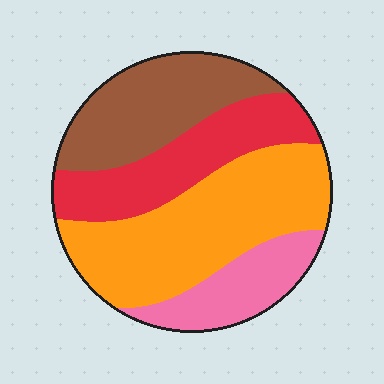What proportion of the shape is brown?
Brown covers roughly 25% of the shape.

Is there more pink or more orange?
Orange.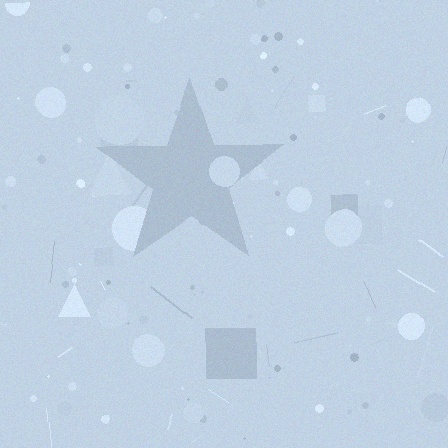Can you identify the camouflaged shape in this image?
The camouflaged shape is a star.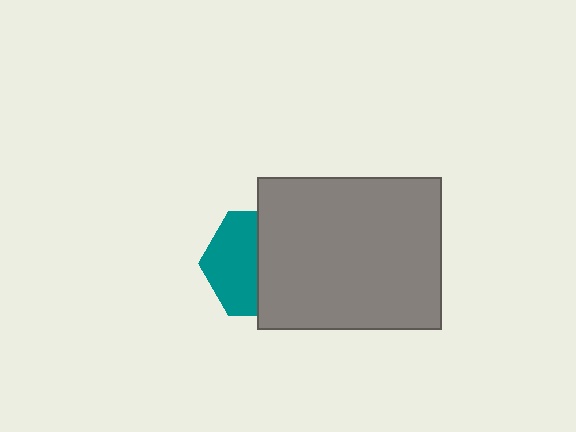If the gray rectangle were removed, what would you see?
You would see the complete teal hexagon.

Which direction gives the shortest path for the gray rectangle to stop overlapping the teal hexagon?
Moving right gives the shortest separation.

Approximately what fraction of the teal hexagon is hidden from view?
Roughly 51% of the teal hexagon is hidden behind the gray rectangle.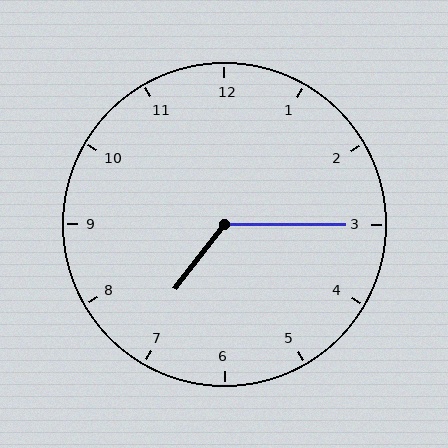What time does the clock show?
7:15.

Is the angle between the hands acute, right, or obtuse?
It is obtuse.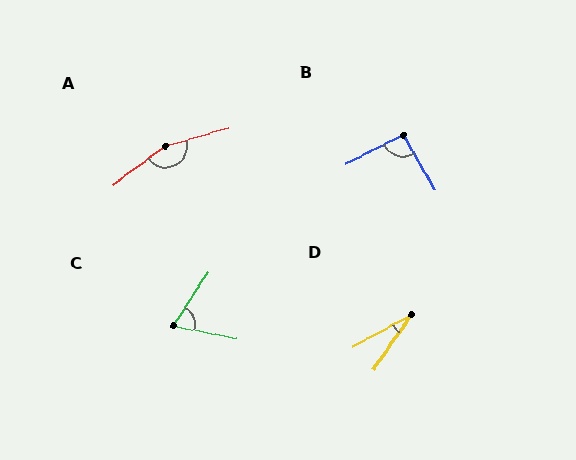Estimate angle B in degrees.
Approximately 94 degrees.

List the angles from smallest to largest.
D (26°), C (69°), B (94°), A (159°).